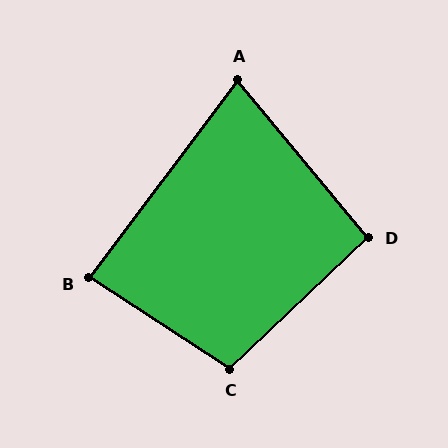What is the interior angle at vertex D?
Approximately 94 degrees (approximately right).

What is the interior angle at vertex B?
Approximately 86 degrees (approximately right).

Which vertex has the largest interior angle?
C, at approximately 103 degrees.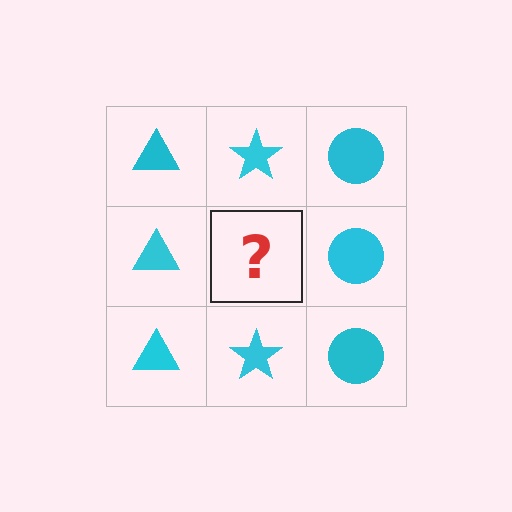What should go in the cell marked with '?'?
The missing cell should contain a cyan star.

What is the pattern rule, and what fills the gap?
The rule is that each column has a consistent shape. The gap should be filled with a cyan star.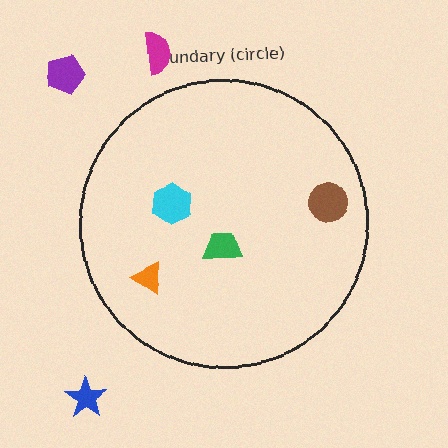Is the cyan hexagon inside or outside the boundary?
Inside.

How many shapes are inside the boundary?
4 inside, 3 outside.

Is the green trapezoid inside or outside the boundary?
Inside.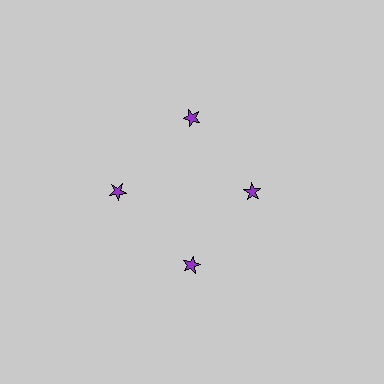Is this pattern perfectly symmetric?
No. The 4 purple stars are arranged in a ring, but one element near the 3 o'clock position is pulled inward toward the center, breaking the 4-fold rotational symmetry.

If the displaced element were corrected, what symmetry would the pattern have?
It would have 4-fold rotational symmetry — the pattern would map onto itself every 90 degrees.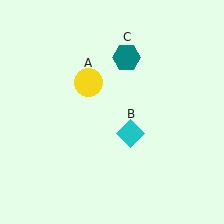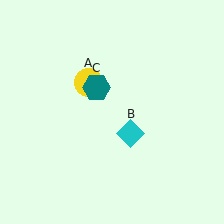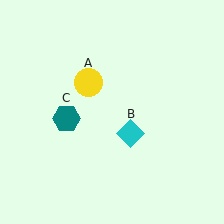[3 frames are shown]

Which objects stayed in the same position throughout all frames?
Yellow circle (object A) and cyan diamond (object B) remained stationary.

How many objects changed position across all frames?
1 object changed position: teal hexagon (object C).